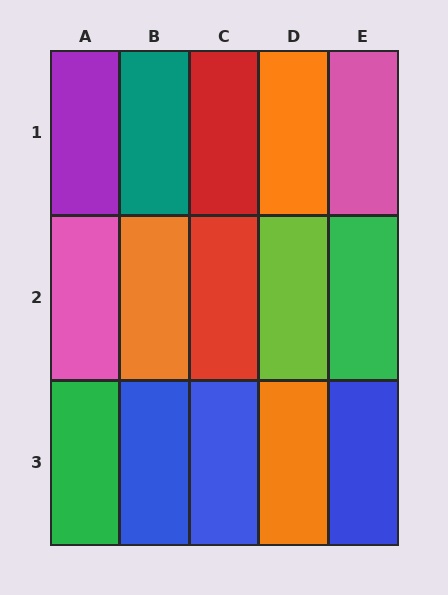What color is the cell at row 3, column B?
Blue.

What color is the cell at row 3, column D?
Orange.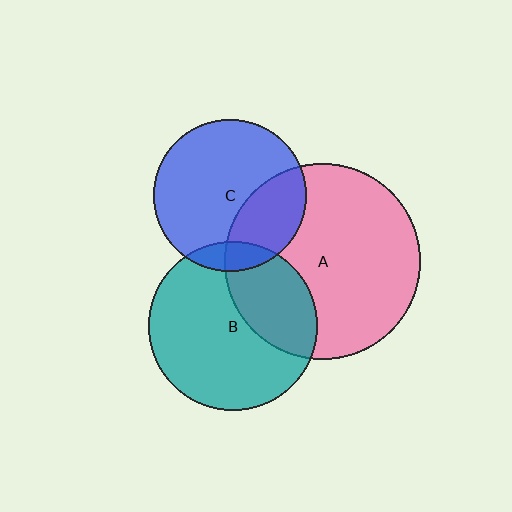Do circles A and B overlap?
Yes.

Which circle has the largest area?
Circle A (pink).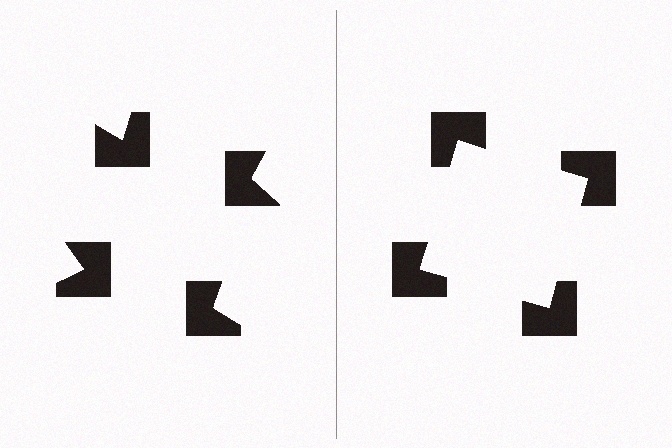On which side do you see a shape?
An illusory square appears on the right side. On the left side the wedge cuts are rotated, so no coherent shape forms.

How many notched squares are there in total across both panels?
8 — 4 on each side.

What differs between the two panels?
The notched squares are positioned identically on both sides; only the wedge orientations differ. On the right they align to a square; on the left they are misaligned.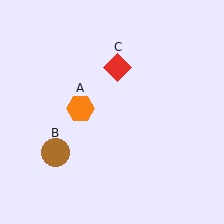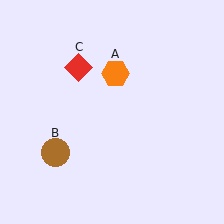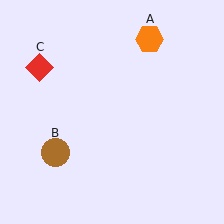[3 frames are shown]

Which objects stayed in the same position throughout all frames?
Brown circle (object B) remained stationary.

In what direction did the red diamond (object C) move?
The red diamond (object C) moved left.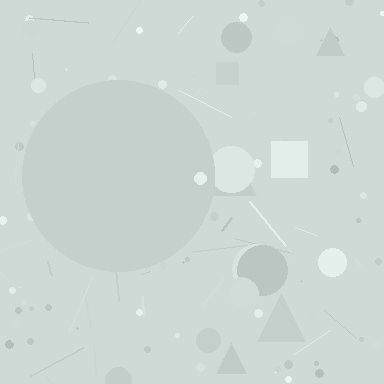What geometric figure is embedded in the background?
A circle is embedded in the background.